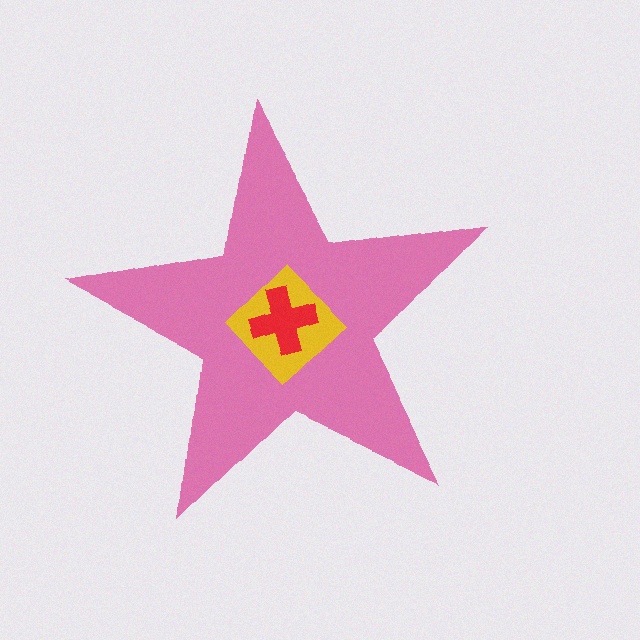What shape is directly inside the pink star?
The yellow diamond.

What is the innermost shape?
The red cross.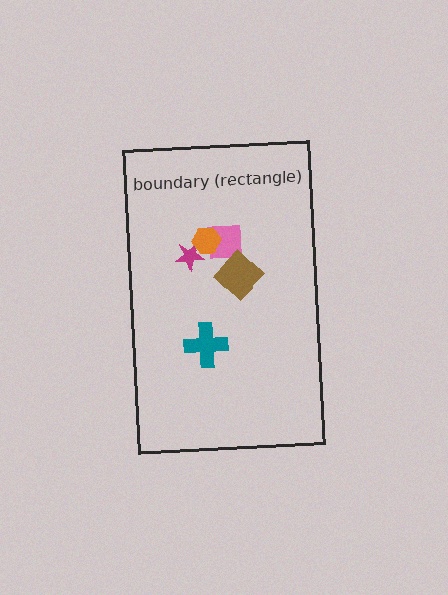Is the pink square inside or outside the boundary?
Inside.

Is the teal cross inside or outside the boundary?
Inside.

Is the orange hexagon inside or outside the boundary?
Inside.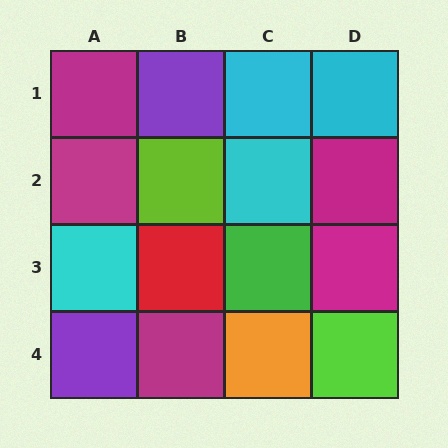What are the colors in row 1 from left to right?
Magenta, purple, cyan, cyan.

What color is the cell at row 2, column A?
Magenta.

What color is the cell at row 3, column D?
Magenta.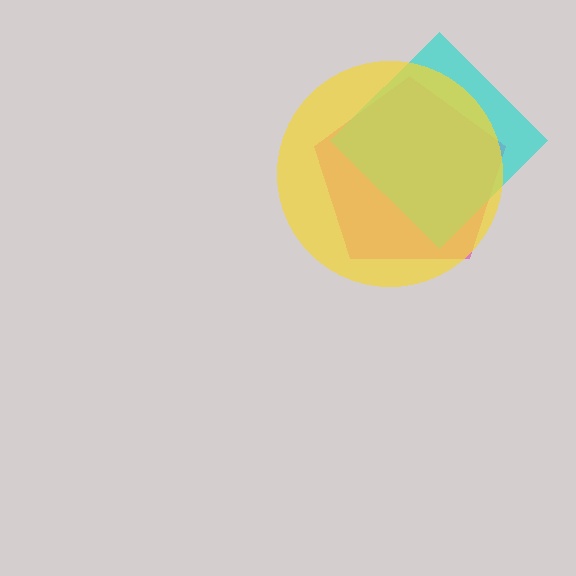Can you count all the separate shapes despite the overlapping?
Yes, there are 3 separate shapes.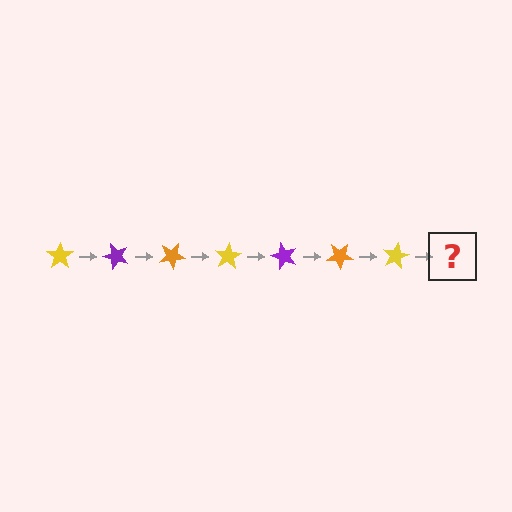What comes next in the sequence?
The next element should be a purple star, rotated 350 degrees from the start.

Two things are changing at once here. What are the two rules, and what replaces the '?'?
The two rules are that it rotates 50 degrees each step and the color cycles through yellow, purple, and orange. The '?' should be a purple star, rotated 350 degrees from the start.